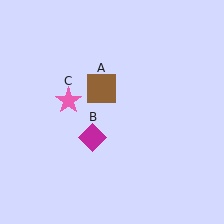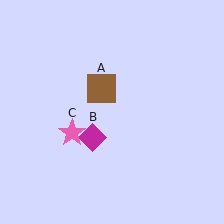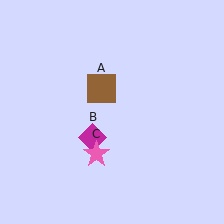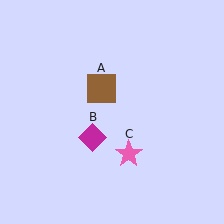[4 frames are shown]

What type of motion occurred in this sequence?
The pink star (object C) rotated counterclockwise around the center of the scene.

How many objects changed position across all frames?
1 object changed position: pink star (object C).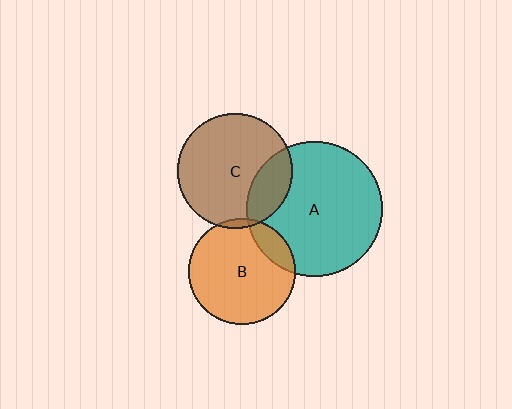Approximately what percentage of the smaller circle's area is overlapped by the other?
Approximately 20%.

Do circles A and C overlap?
Yes.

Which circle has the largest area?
Circle A (teal).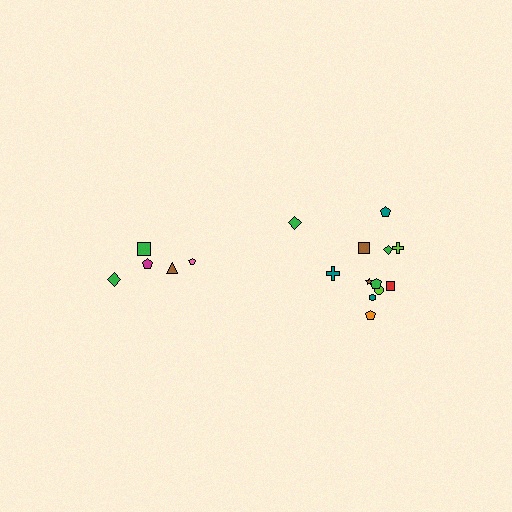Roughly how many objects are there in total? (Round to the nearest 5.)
Roughly 15 objects in total.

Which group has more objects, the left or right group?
The right group.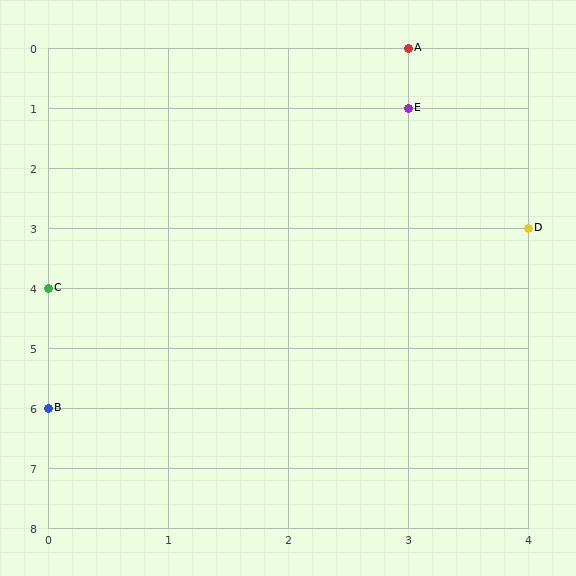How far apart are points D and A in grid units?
Points D and A are 1 column and 3 rows apart (about 3.2 grid units diagonally).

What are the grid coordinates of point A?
Point A is at grid coordinates (3, 0).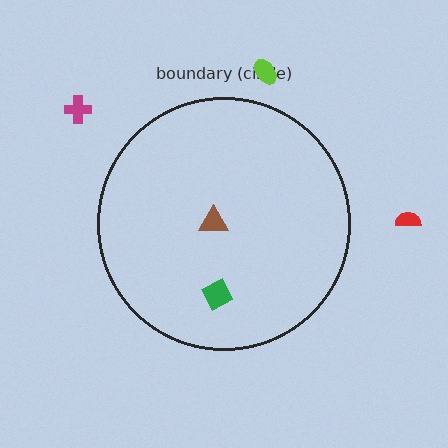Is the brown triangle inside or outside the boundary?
Inside.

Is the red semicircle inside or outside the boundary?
Outside.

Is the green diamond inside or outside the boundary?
Inside.